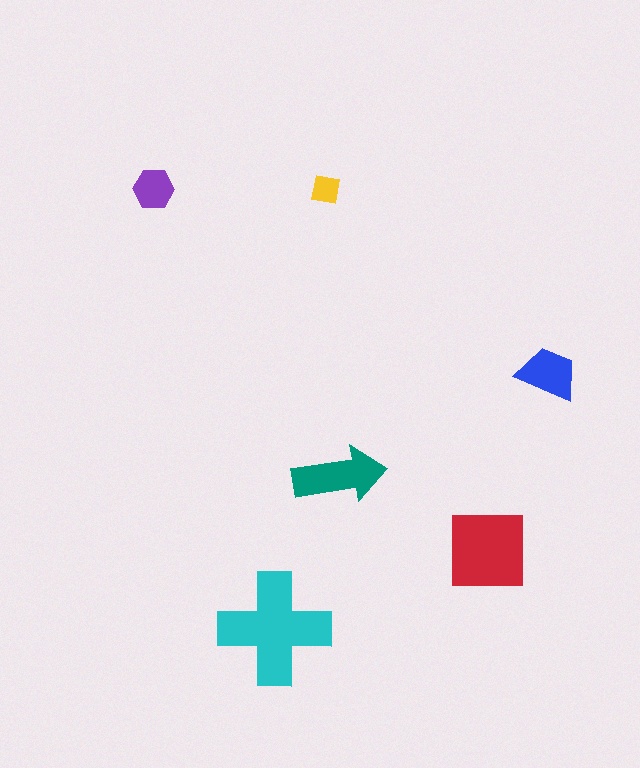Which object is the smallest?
The yellow square.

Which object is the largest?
The cyan cross.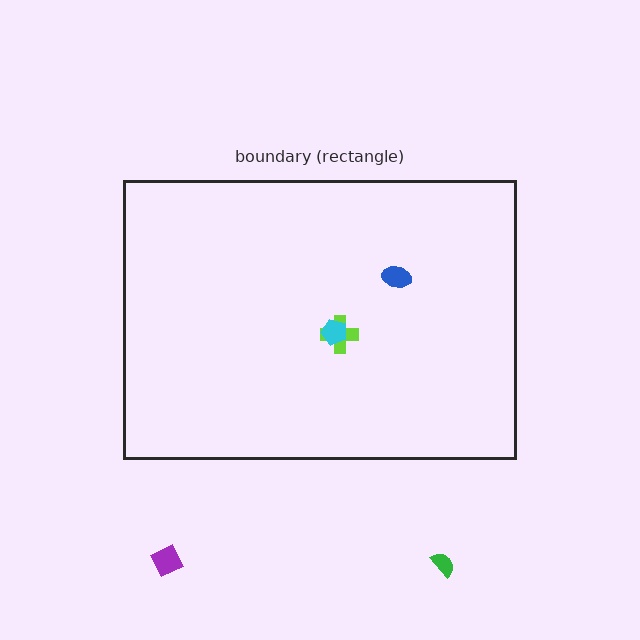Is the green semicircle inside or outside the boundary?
Outside.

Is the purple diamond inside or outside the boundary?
Outside.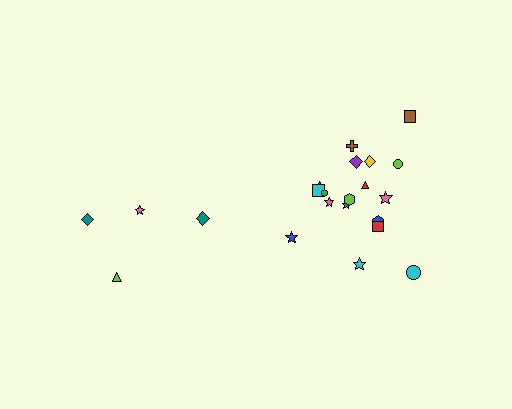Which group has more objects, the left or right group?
The right group.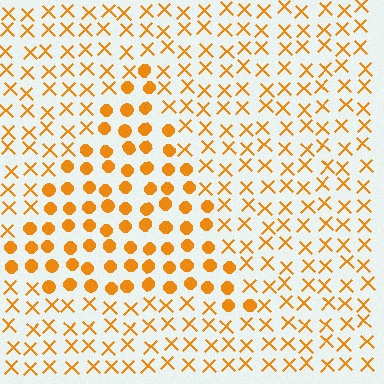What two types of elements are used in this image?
The image uses circles inside the triangle region and X marks outside it.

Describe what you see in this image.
The image is filled with small orange elements arranged in a uniform grid. A triangle-shaped region contains circles, while the surrounding area contains X marks. The boundary is defined purely by the change in element shape.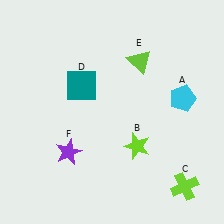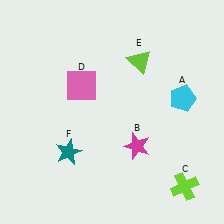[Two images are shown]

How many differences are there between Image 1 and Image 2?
There are 3 differences between the two images.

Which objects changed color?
B changed from lime to magenta. D changed from teal to pink. F changed from purple to teal.